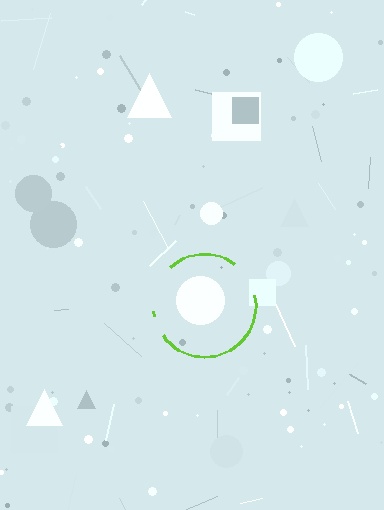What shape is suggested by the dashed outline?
The dashed outline suggests a circle.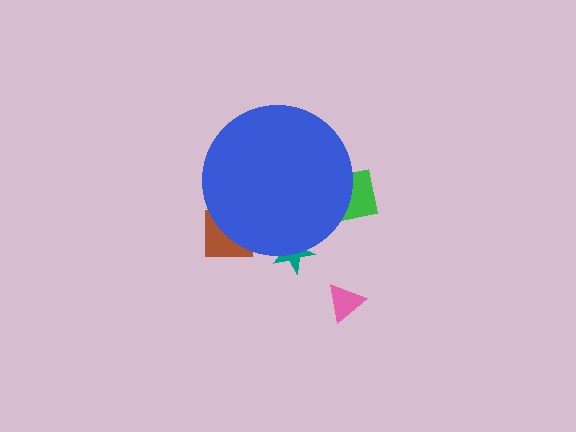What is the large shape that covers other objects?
A blue circle.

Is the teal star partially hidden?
Yes, the teal star is partially hidden behind the blue circle.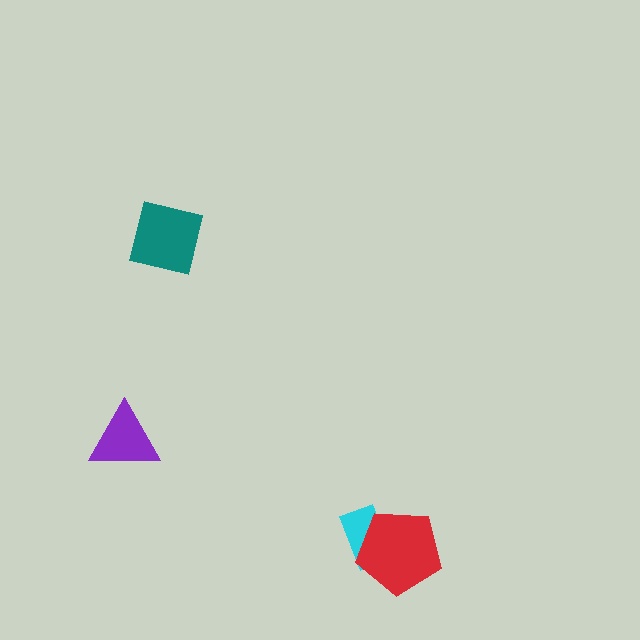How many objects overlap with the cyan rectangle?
1 object overlaps with the cyan rectangle.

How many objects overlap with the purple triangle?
0 objects overlap with the purple triangle.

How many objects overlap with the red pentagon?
1 object overlaps with the red pentagon.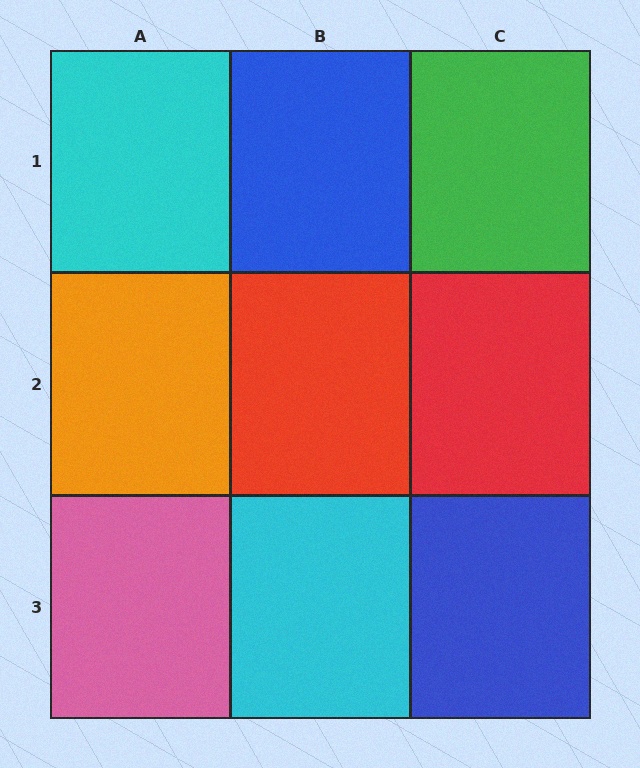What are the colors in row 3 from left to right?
Pink, cyan, blue.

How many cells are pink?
1 cell is pink.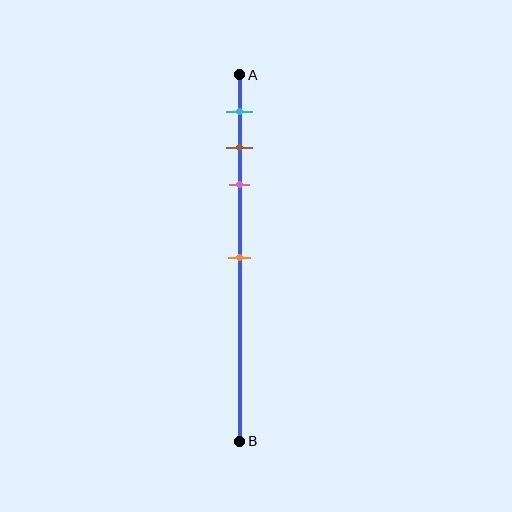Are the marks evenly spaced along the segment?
No, the marks are not evenly spaced.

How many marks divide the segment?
There are 4 marks dividing the segment.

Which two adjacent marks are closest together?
The brown and pink marks are the closest adjacent pair.